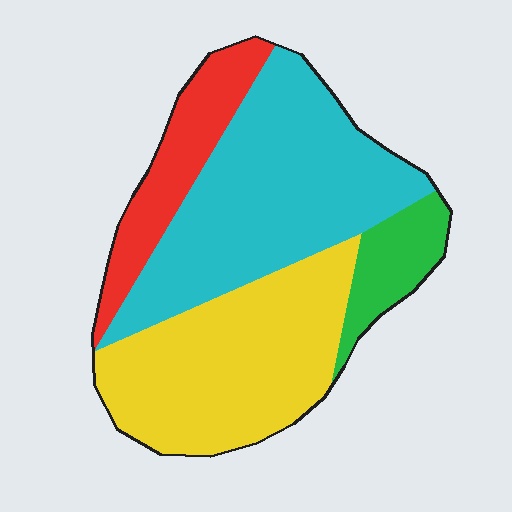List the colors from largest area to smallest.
From largest to smallest: cyan, yellow, red, green.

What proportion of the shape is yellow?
Yellow covers roughly 35% of the shape.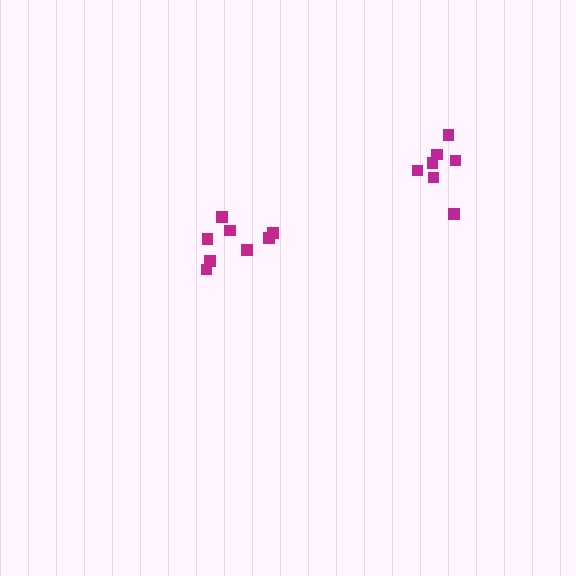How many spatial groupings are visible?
There are 2 spatial groupings.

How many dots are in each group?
Group 1: 8 dots, Group 2: 7 dots (15 total).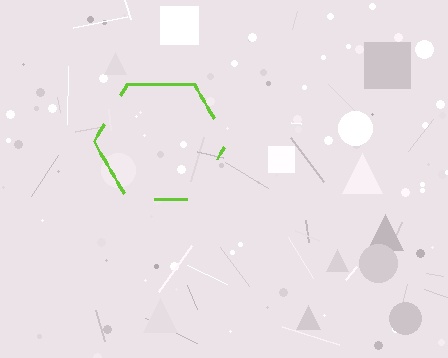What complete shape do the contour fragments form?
The contour fragments form a hexagon.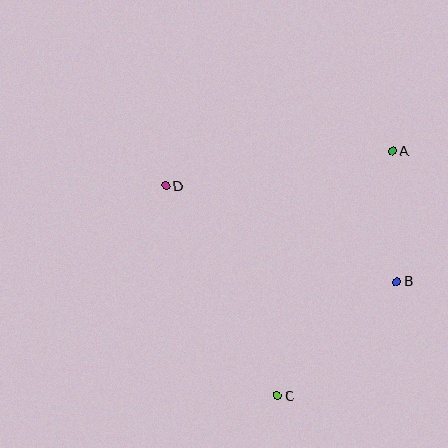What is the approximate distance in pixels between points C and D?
The distance between C and D is approximately 238 pixels.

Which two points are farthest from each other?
Points A and C are farthest from each other.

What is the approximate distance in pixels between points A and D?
The distance between A and D is approximately 229 pixels.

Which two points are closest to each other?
Points A and B are closest to each other.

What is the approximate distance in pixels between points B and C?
The distance between B and C is approximately 165 pixels.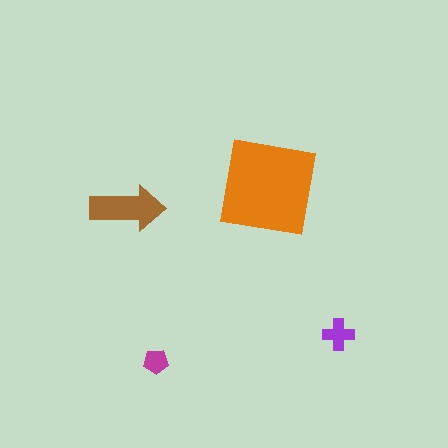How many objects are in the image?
There are 4 objects in the image.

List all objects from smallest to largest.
The magenta pentagon, the purple cross, the brown arrow, the orange square.